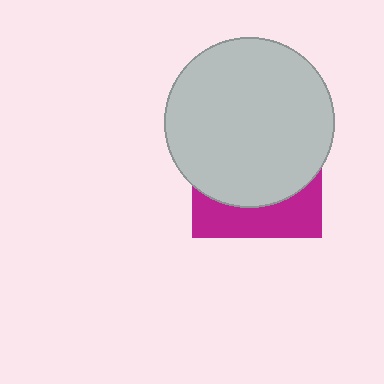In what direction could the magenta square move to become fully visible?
The magenta square could move down. That would shift it out from behind the light gray circle entirely.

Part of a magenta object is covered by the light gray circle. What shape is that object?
It is a square.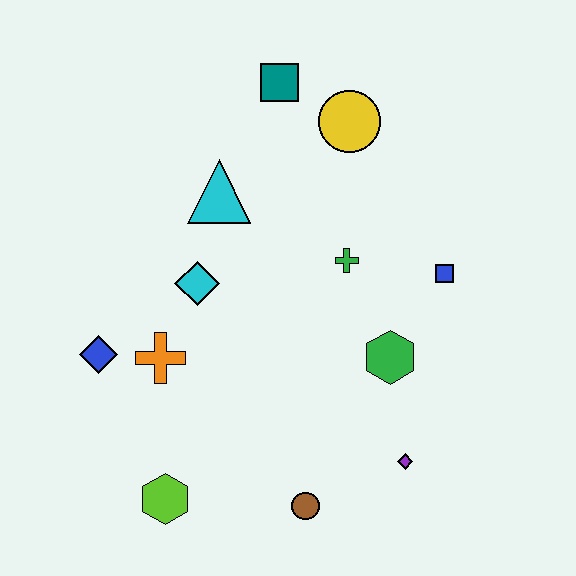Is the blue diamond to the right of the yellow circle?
No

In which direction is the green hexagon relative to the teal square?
The green hexagon is below the teal square.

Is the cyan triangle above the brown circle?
Yes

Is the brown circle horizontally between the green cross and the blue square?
No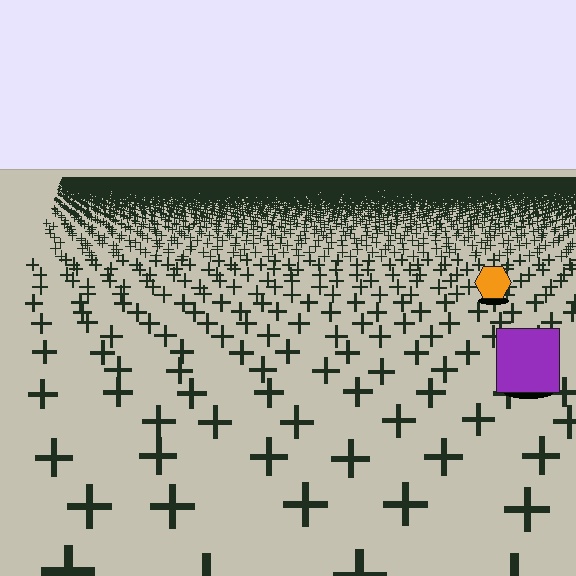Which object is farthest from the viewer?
The orange hexagon is farthest from the viewer. It appears smaller and the ground texture around it is denser.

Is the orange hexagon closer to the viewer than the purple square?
No. The purple square is closer — you can tell from the texture gradient: the ground texture is coarser near it.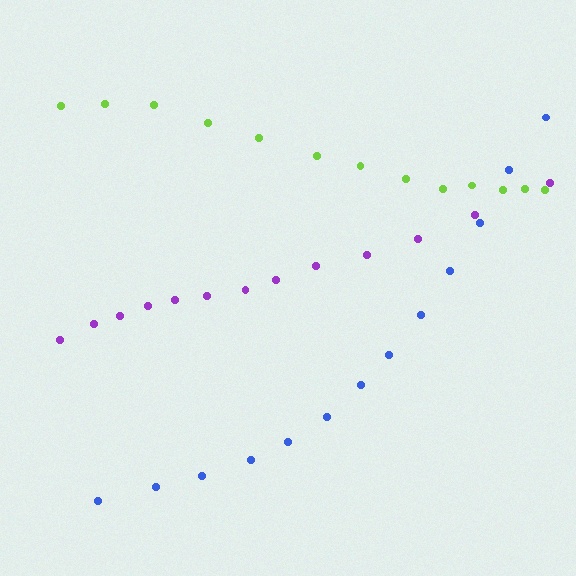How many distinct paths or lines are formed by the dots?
There are 3 distinct paths.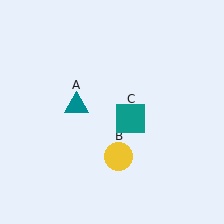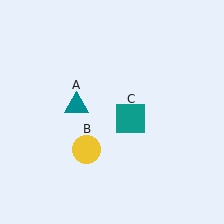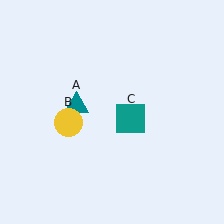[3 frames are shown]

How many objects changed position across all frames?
1 object changed position: yellow circle (object B).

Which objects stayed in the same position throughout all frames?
Teal triangle (object A) and teal square (object C) remained stationary.